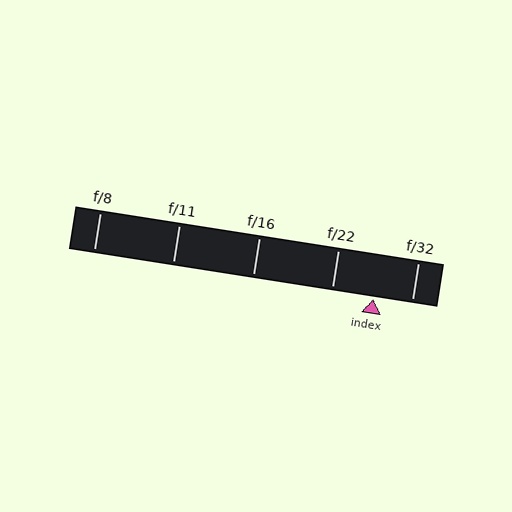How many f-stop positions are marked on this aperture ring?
There are 5 f-stop positions marked.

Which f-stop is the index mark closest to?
The index mark is closest to f/32.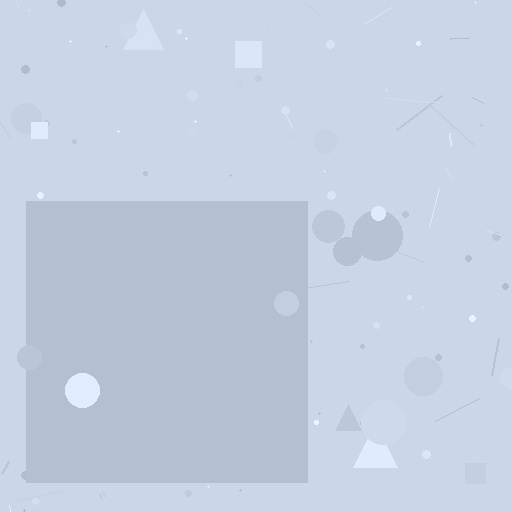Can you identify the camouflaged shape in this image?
The camouflaged shape is a square.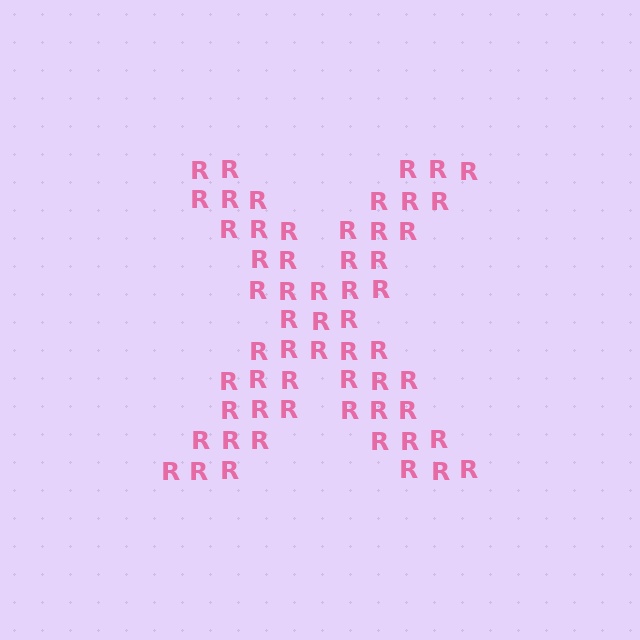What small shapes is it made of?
It is made of small letter R's.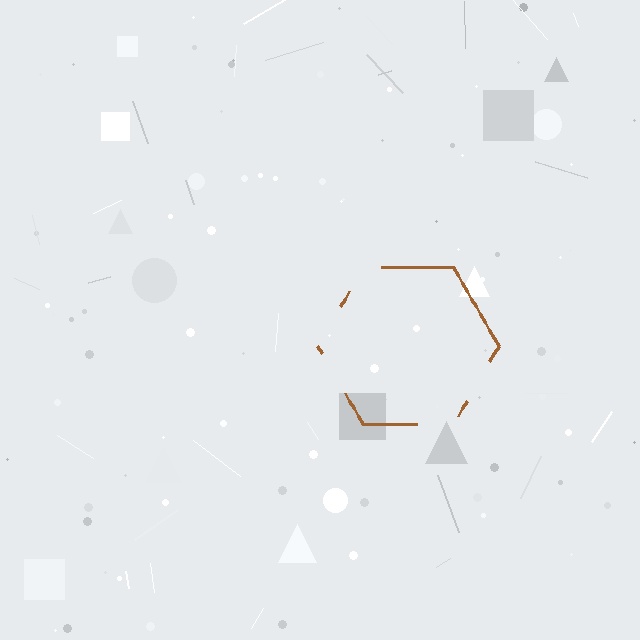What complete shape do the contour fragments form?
The contour fragments form a hexagon.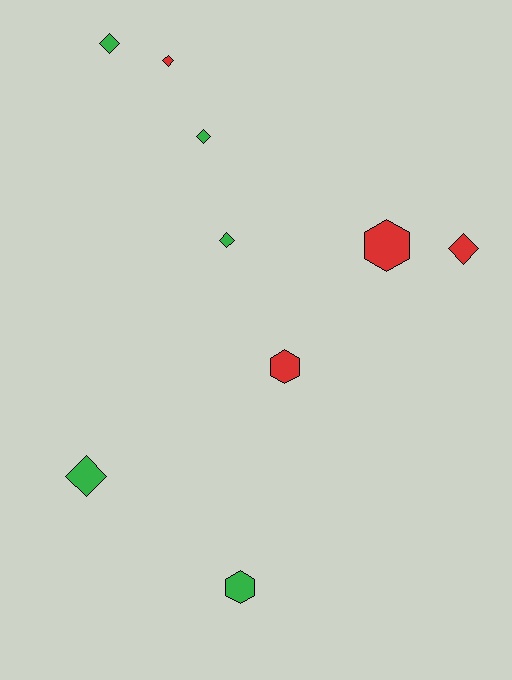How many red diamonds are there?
There are 2 red diamonds.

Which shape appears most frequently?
Diamond, with 6 objects.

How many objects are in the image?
There are 9 objects.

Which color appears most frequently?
Green, with 5 objects.